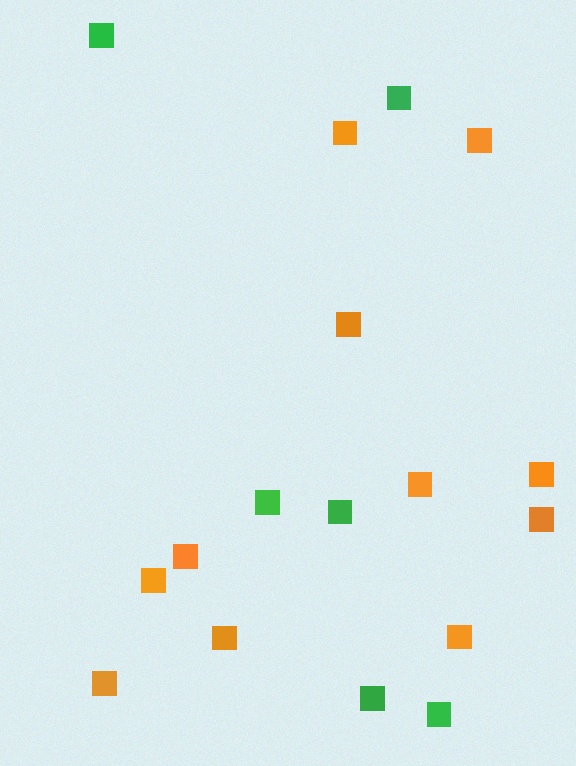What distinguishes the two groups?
There are 2 groups: one group of green squares (6) and one group of orange squares (11).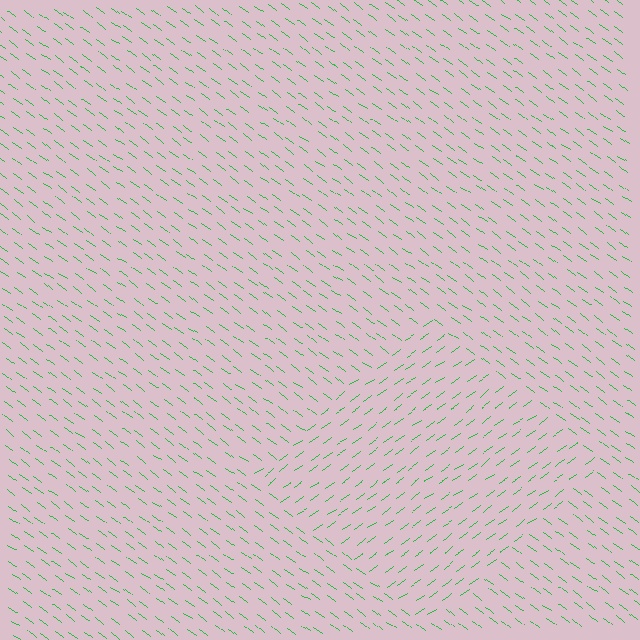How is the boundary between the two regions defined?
The boundary is defined purely by a change in line orientation (approximately 72 degrees difference). All lines are the same color and thickness.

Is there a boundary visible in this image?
Yes, there is a texture boundary formed by a change in line orientation.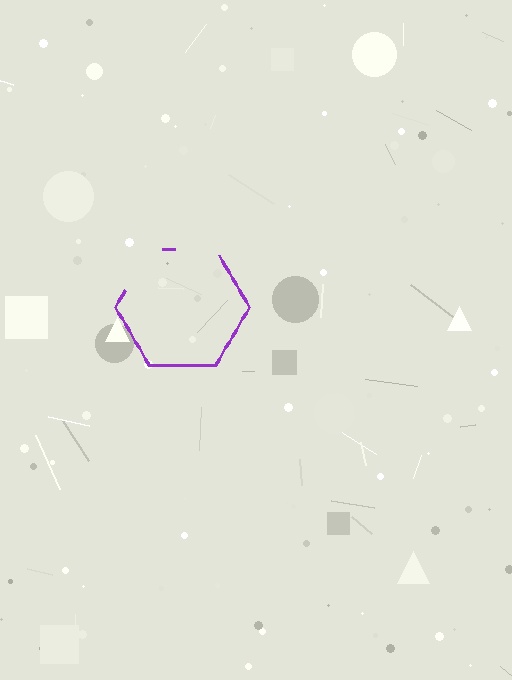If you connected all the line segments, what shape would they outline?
They would outline a hexagon.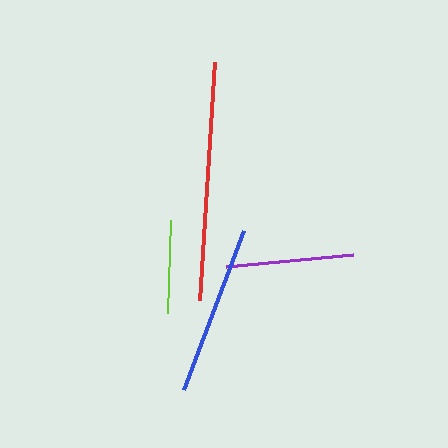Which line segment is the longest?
The red line is the longest at approximately 238 pixels.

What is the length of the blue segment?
The blue segment is approximately 170 pixels long.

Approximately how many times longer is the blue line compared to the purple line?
The blue line is approximately 1.3 times the length of the purple line.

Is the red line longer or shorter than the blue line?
The red line is longer than the blue line.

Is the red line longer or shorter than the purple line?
The red line is longer than the purple line.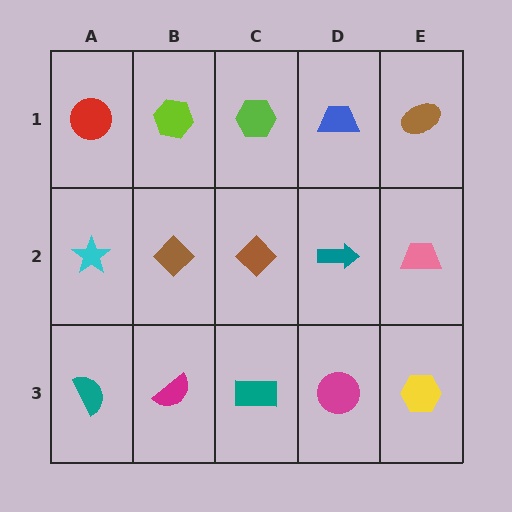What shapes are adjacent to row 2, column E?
A brown ellipse (row 1, column E), a yellow hexagon (row 3, column E), a teal arrow (row 2, column D).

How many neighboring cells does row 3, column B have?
3.